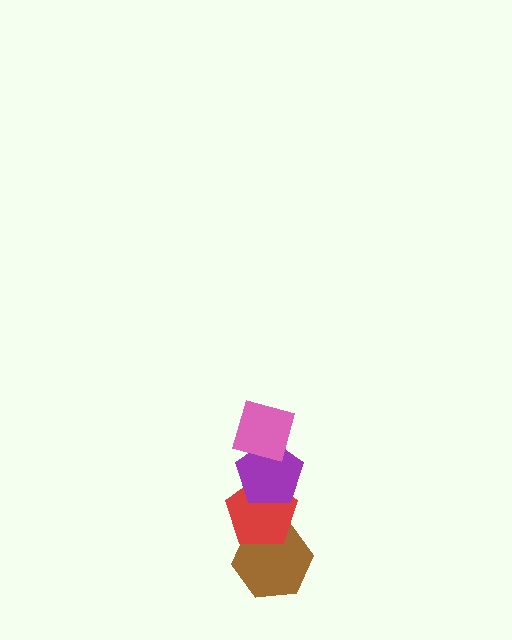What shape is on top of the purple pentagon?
The pink diamond is on top of the purple pentagon.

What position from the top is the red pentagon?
The red pentagon is 3rd from the top.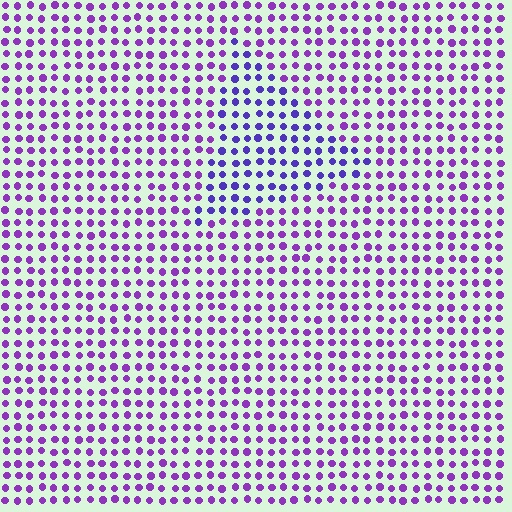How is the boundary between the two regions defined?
The boundary is defined purely by a slight shift in hue (about 28 degrees). Spacing, size, and orientation are identical on both sides.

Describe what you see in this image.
The image is filled with small purple elements in a uniform arrangement. A triangle-shaped region is visible where the elements are tinted to a slightly different hue, forming a subtle color boundary.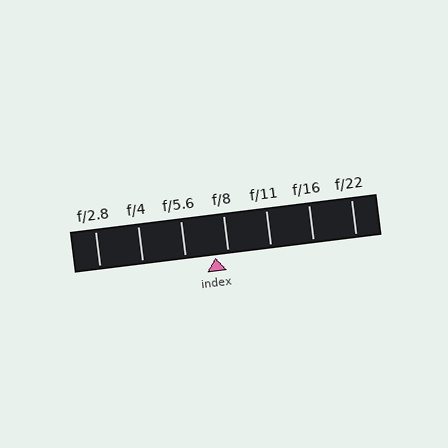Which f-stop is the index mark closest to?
The index mark is closest to f/8.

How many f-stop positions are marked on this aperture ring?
There are 7 f-stop positions marked.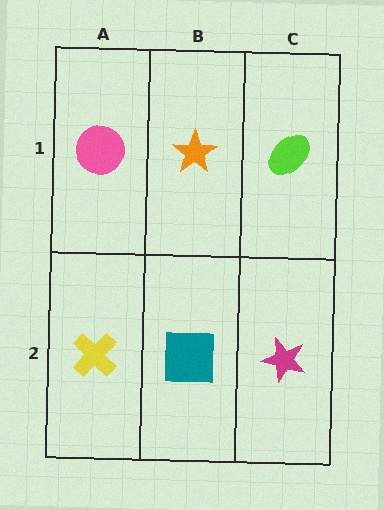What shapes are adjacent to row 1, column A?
A yellow cross (row 2, column A), an orange star (row 1, column B).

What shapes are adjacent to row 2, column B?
An orange star (row 1, column B), a yellow cross (row 2, column A), a magenta star (row 2, column C).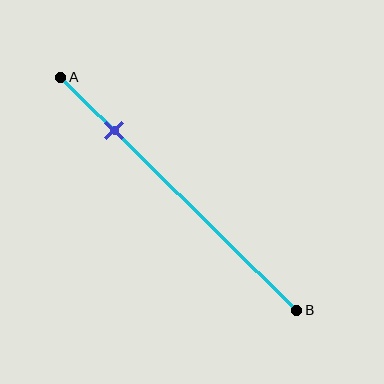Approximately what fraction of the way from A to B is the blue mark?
The blue mark is approximately 25% of the way from A to B.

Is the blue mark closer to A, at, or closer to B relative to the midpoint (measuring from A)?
The blue mark is closer to point A than the midpoint of segment AB.